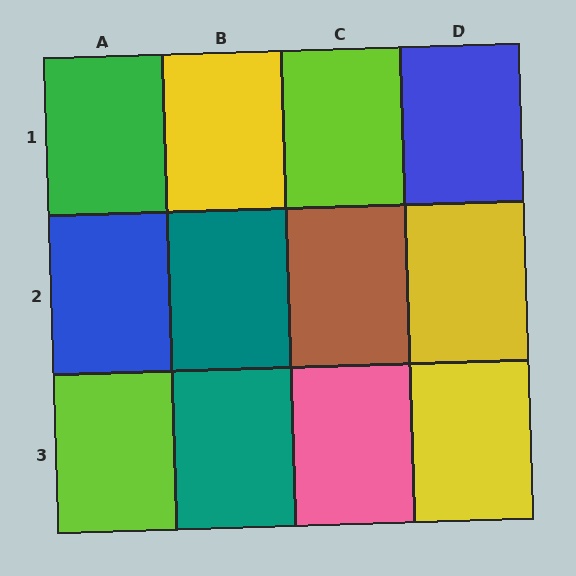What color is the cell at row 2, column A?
Blue.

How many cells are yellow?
3 cells are yellow.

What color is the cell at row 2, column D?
Yellow.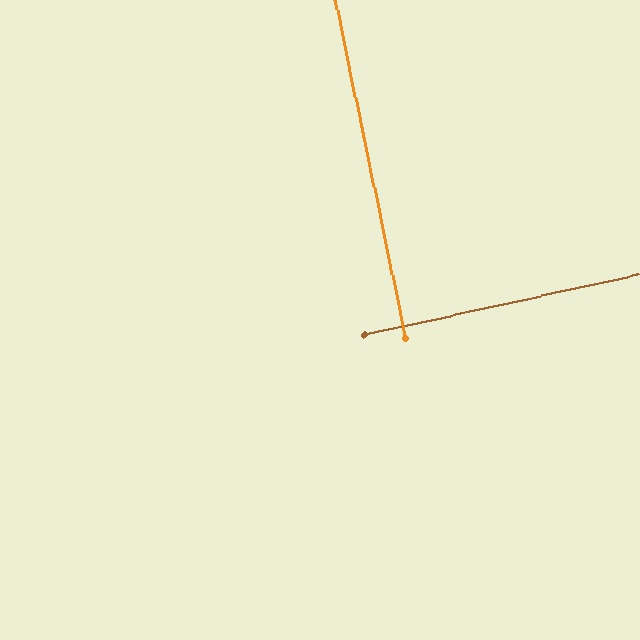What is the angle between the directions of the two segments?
Approximately 89 degrees.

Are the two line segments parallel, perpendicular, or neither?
Perpendicular — they meet at approximately 89°.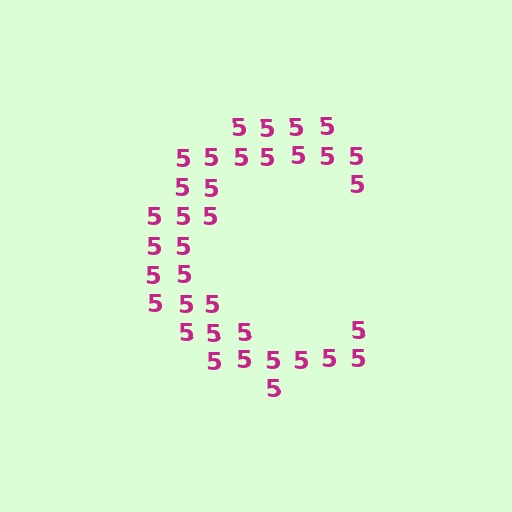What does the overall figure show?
The overall figure shows the letter C.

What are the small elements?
The small elements are digit 5's.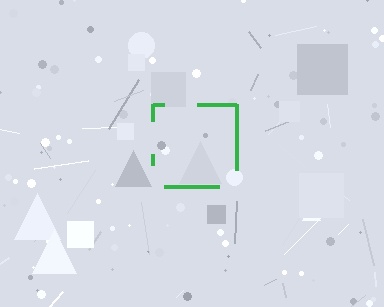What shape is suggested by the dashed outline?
The dashed outline suggests a square.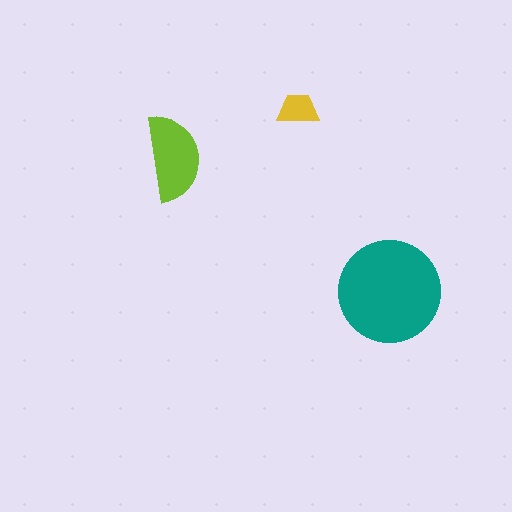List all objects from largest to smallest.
The teal circle, the lime semicircle, the yellow trapezoid.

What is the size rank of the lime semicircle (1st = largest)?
2nd.